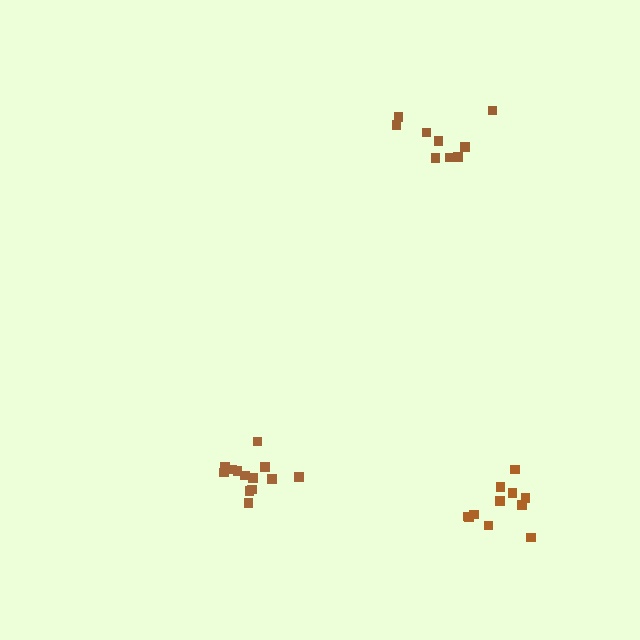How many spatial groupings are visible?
There are 3 spatial groupings.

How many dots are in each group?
Group 1: 13 dots, Group 2: 11 dots, Group 3: 9 dots (33 total).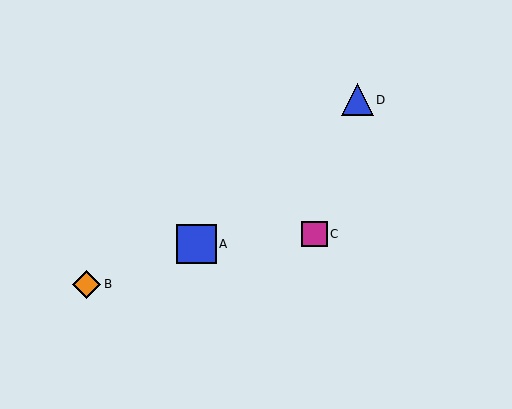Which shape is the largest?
The blue square (labeled A) is the largest.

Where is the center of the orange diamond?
The center of the orange diamond is at (87, 284).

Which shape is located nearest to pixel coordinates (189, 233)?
The blue square (labeled A) at (197, 244) is nearest to that location.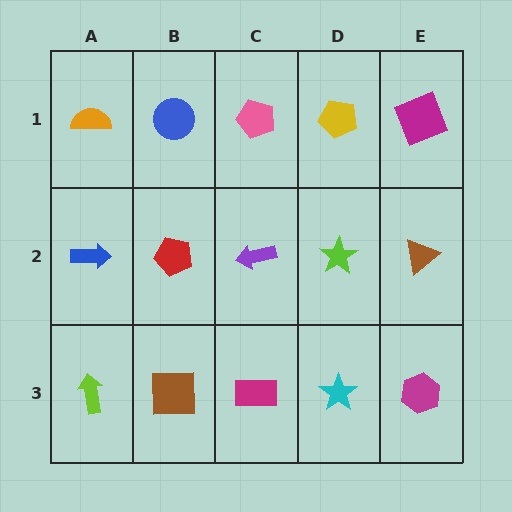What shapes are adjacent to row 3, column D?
A lime star (row 2, column D), a magenta rectangle (row 3, column C), a magenta hexagon (row 3, column E).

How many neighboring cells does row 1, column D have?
3.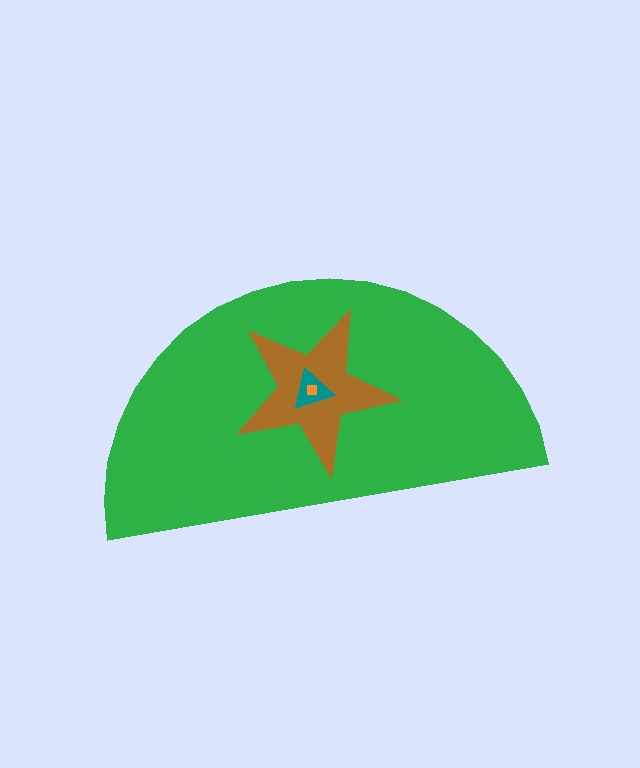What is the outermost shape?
The green semicircle.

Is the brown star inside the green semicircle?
Yes.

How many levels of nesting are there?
4.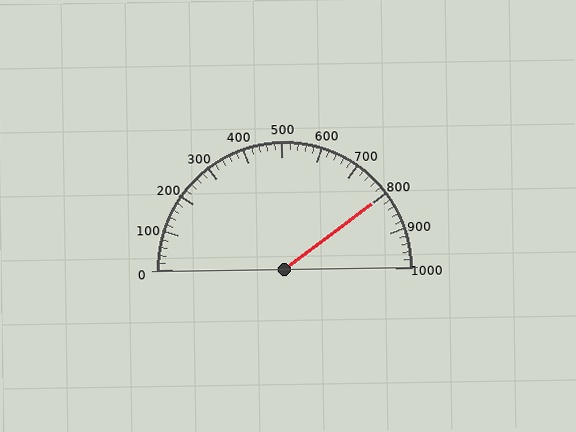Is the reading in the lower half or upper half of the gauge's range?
The reading is in the upper half of the range (0 to 1000).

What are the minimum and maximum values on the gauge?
The gauge ranges from 0 to 1000.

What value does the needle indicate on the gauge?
The needle indicates approximately 800.